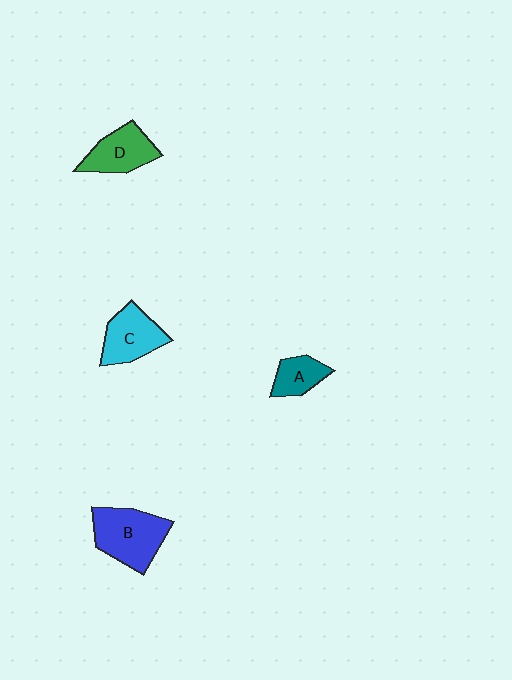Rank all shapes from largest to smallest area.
From largest to smallest: B (blue), C (cyan), D (green), A (teal).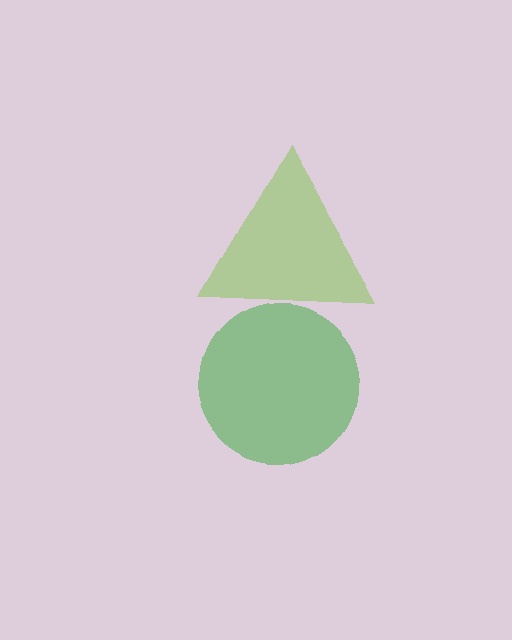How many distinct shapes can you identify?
There are 2 distinct shapes: a lime triangle, a green circle.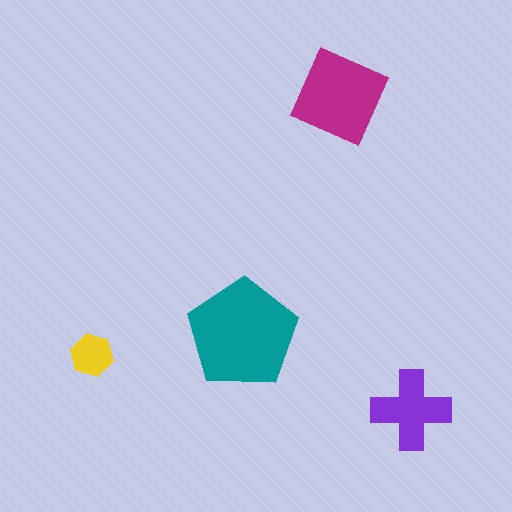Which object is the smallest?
The yellow hexagon.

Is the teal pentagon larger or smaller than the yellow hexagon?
Larger.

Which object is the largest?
The teal pentagon.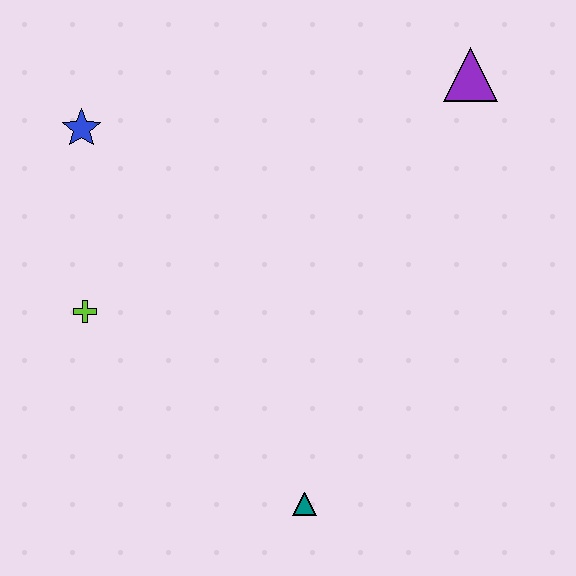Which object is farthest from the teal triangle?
The purple triangle is farthest from the teal triangle.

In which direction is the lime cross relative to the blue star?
The lime cross is below the blue star.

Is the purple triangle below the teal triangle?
No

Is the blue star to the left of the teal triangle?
Yes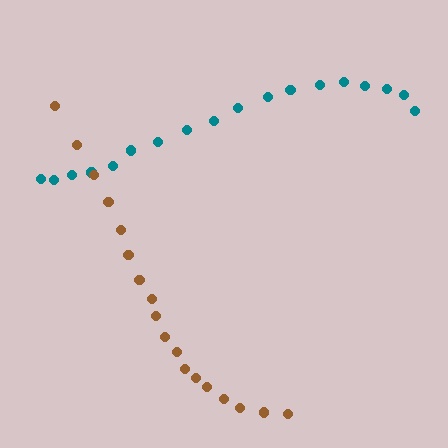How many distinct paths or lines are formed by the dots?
There are 2 distinct paths.